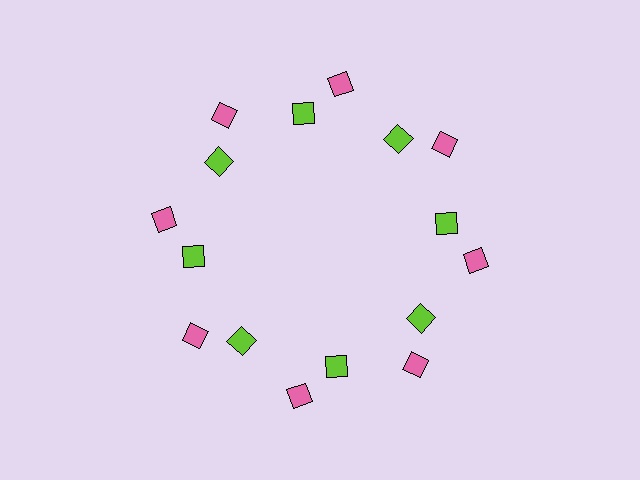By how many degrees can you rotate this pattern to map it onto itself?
The pattern maps onto itself every 45 degrees of rotation.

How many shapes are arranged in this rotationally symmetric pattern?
There are 16 shapes, arranged in 8 groups of 2.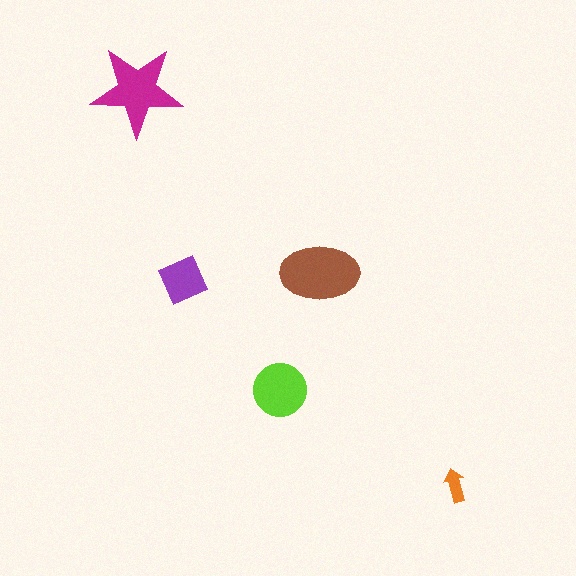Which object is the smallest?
The orange arrow.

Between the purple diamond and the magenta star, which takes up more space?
The magenta star.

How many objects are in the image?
There are 5 objects in the image.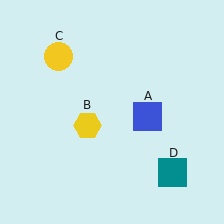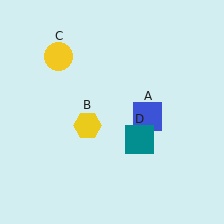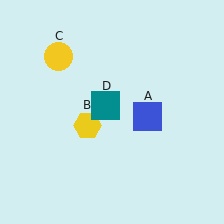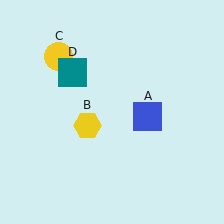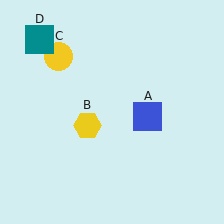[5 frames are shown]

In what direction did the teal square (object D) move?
The teal square (object D) moved up and to the left.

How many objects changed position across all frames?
1 object changed position: teal square (object D).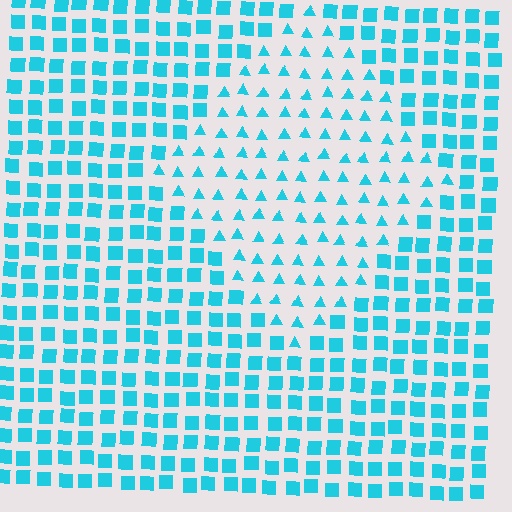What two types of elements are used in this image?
The image uses triangles inside the diamond region and squares outside it.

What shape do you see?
I see a diamond.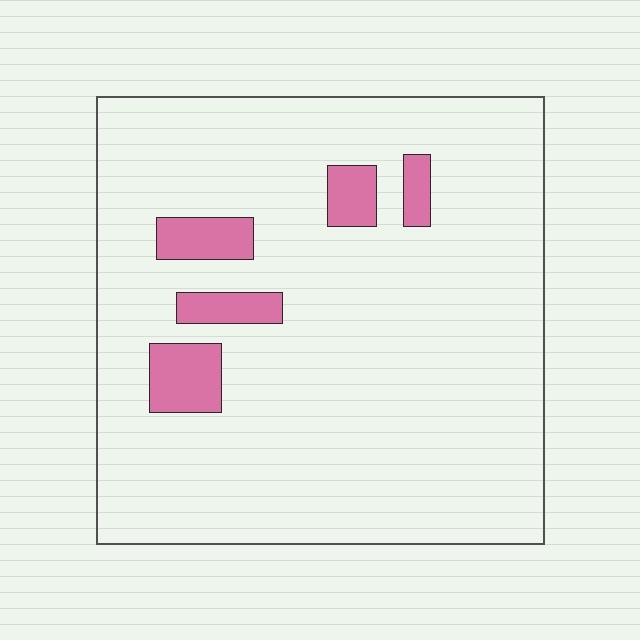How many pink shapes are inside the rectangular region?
5.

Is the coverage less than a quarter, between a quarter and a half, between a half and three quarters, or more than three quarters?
Less than a quarter.